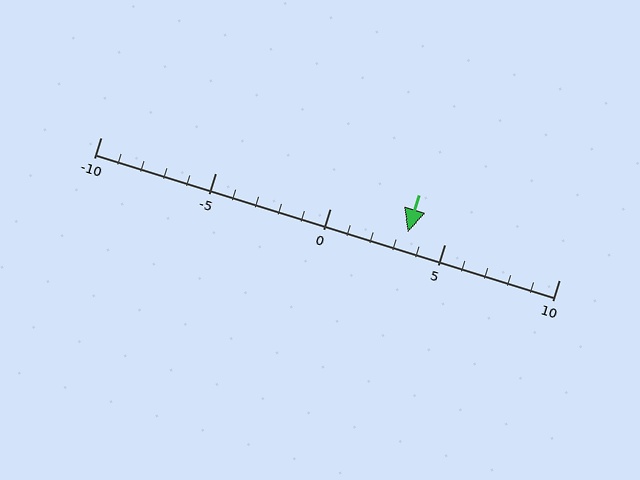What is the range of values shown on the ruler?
The ruler shows values from -10 to 10.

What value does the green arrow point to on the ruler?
The green arrow points to approximately 3.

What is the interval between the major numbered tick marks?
The major tick marks are spaced 5 units apart.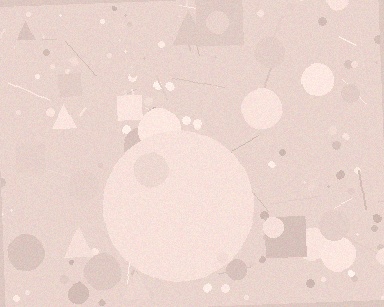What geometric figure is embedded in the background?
A circle is embedded in the background.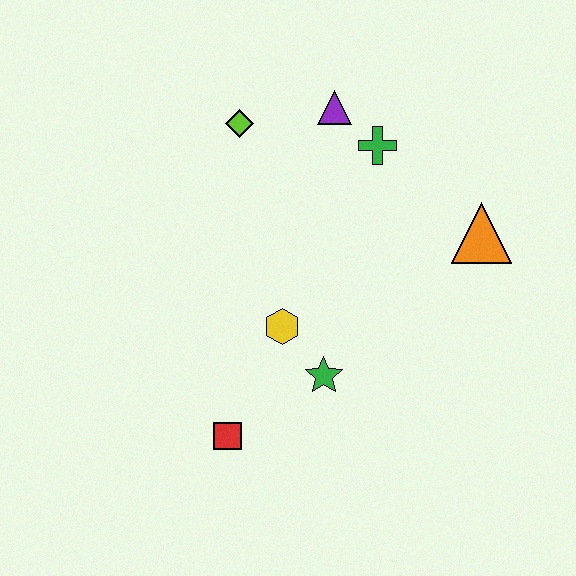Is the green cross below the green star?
No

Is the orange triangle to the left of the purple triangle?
No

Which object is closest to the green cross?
The purple triangle is closest to the green cross.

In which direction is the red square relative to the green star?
The red square is to the left of the green star.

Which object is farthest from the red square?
The purple triangle is farthest from the red square.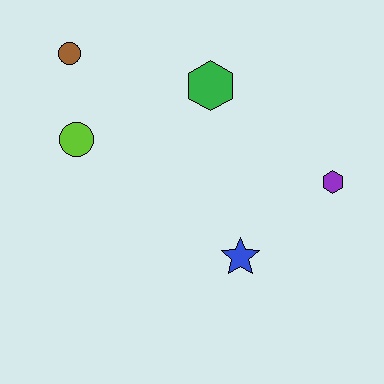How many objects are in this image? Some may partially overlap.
There are 5 objects.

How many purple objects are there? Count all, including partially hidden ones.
There is 1 purple object.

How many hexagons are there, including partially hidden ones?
There are 2 hexagons.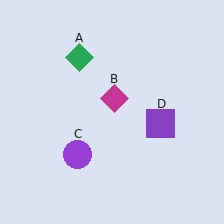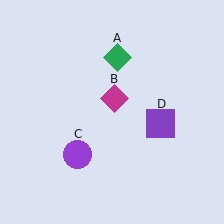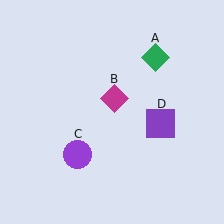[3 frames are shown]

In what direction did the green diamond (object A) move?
The green diamond (object A) moved right.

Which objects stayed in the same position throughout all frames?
Magenta diamond (object B) and purple circle (object C) and purple square (object D) remained stationary.